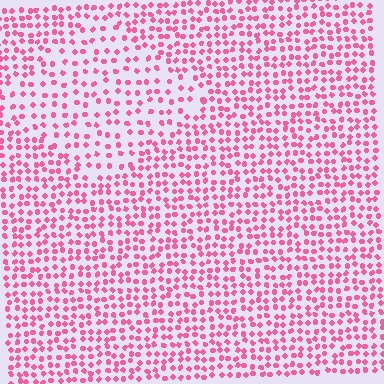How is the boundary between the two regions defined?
The boundary is defined by a change in element density (approximately 1.7x ratio). All elements are the same color, size, and shape.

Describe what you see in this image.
The image contains small pink elements arranged at two different densities. A diamond-shaped region is visible where the elements are less densely packed than the surrounding area.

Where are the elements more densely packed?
The elements are more densely packed outside the diamond boundary.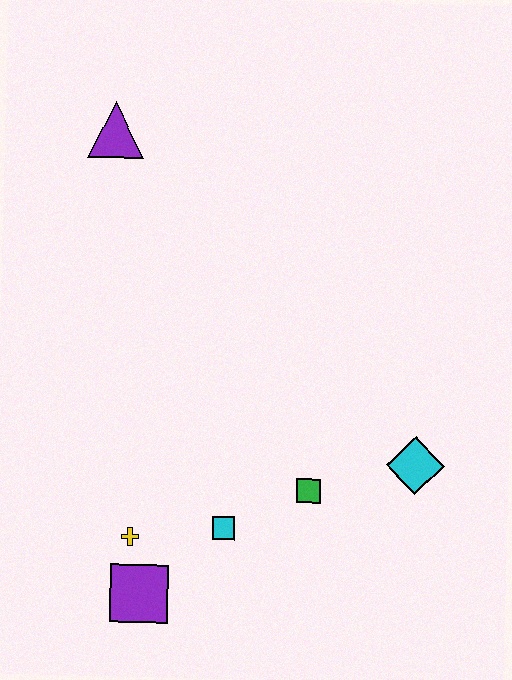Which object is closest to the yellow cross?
The purple square is closest to the yellow cross.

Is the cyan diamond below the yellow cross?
No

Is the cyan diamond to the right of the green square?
Yes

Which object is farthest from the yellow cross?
The purple triangle is farthest from the yellow cross.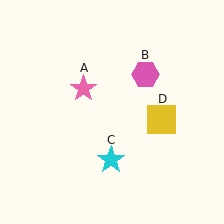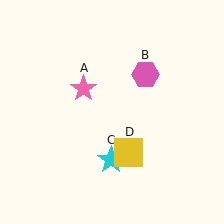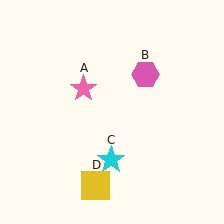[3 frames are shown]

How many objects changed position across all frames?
1 object changed position: yellow square (object D).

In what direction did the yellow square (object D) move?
The yellow square (object D) moved down and to the left.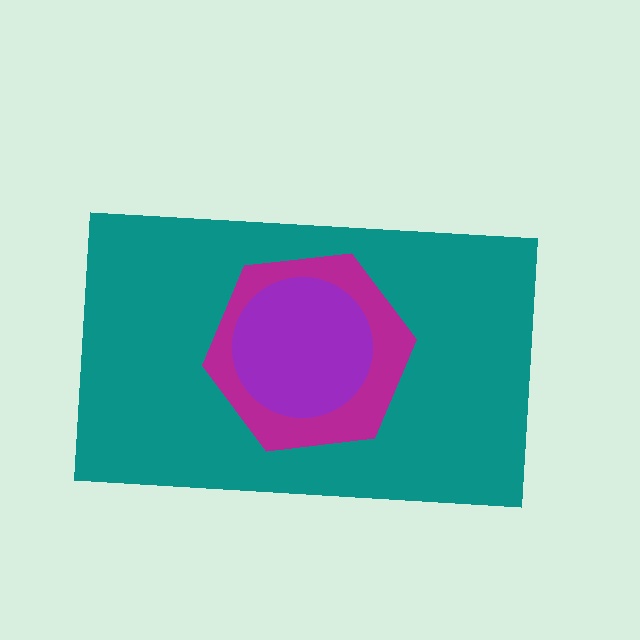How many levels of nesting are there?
3.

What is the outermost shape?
The teal rectangle.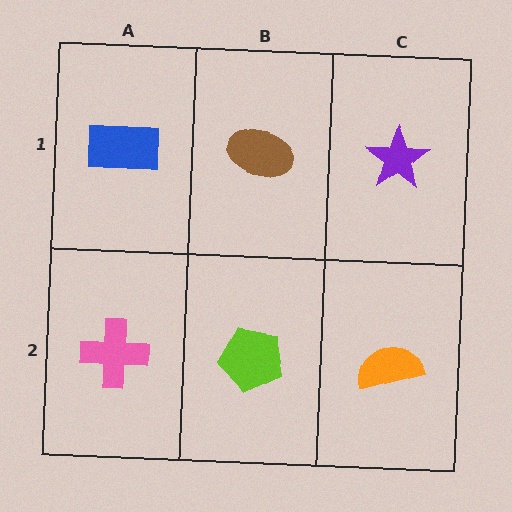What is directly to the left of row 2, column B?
A pink cross.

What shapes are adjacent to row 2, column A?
A blue rectangle (row 1, column A), a lime pentagon (row 2, column B).